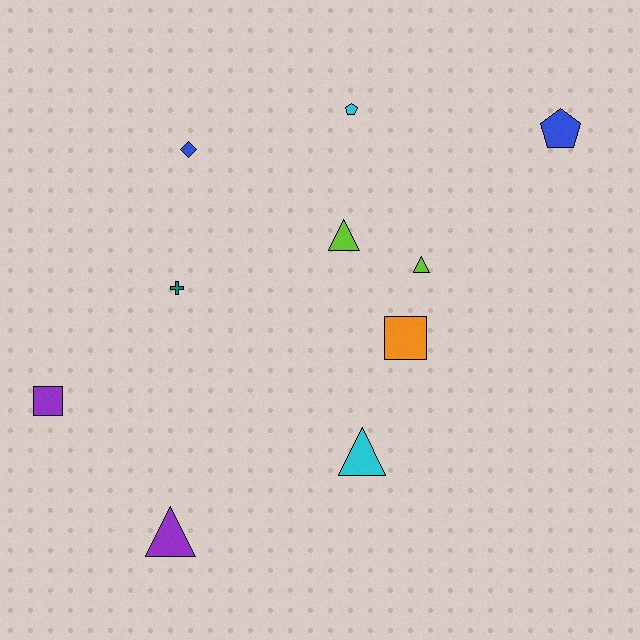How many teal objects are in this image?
There is 1 teal object.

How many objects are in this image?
There are 10 objects.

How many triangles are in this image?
There are 4 triangles.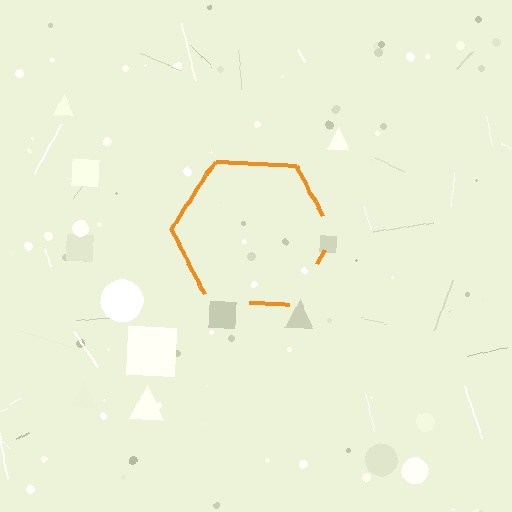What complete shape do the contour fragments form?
The contour fragments form a hexagon.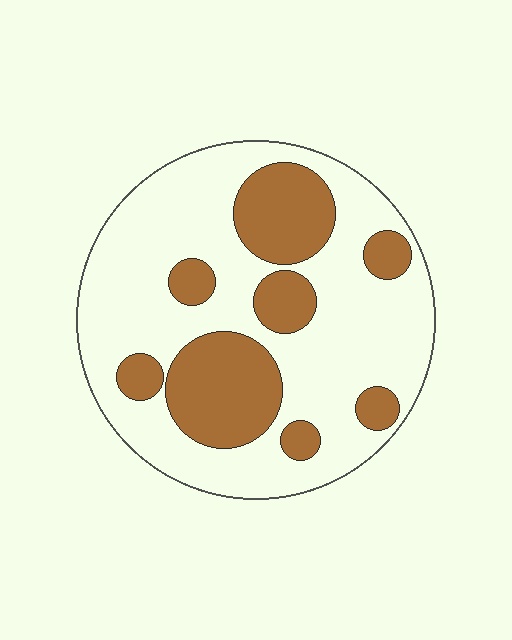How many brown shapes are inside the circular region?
8.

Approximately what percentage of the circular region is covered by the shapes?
Approximately 30%.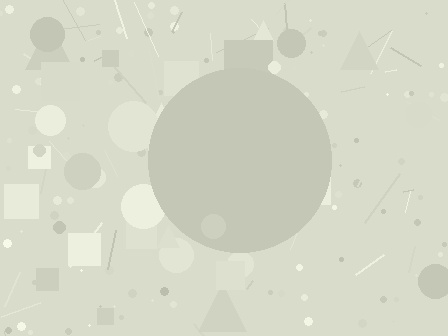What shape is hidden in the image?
A circle is hidden in the image.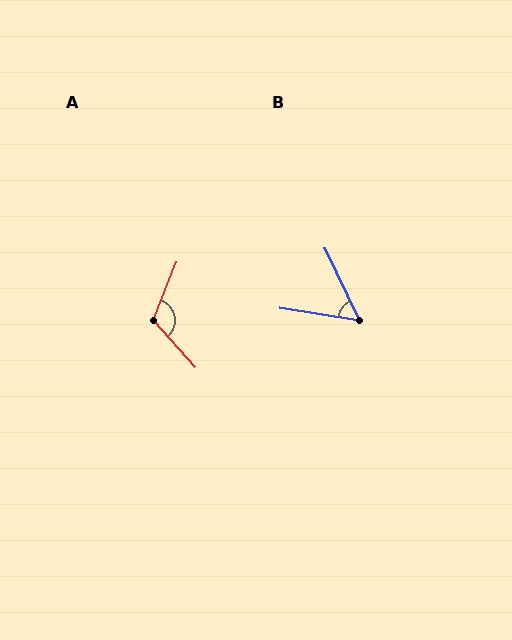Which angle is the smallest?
B, at approximately 55 degrees.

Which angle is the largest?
A, at approximately 116 degrees.